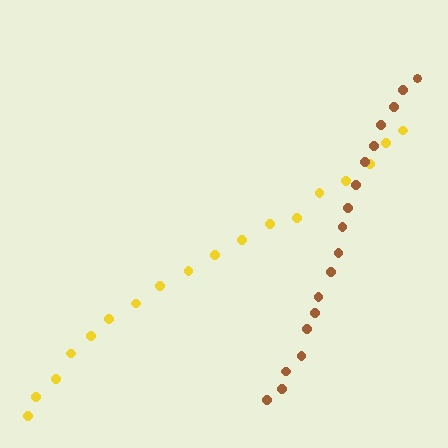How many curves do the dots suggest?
There are 2 distinct paths.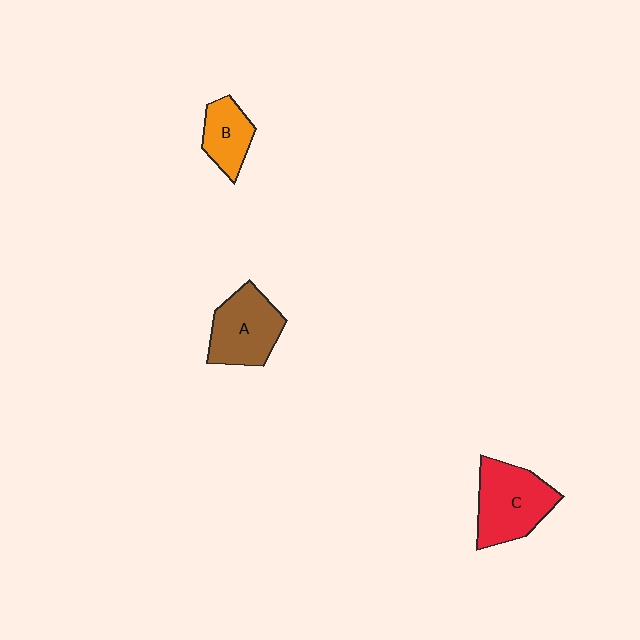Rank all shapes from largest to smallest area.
From largest to smallest: C (red), A (brown), B (orange).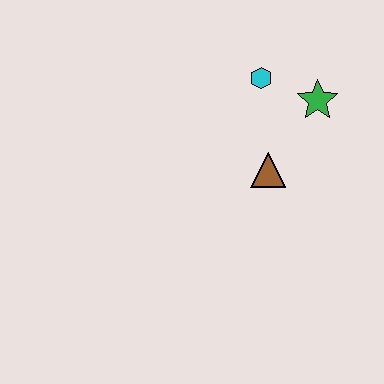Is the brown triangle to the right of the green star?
No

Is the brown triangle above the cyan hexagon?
No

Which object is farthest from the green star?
The brown triangle is farthest from the green star.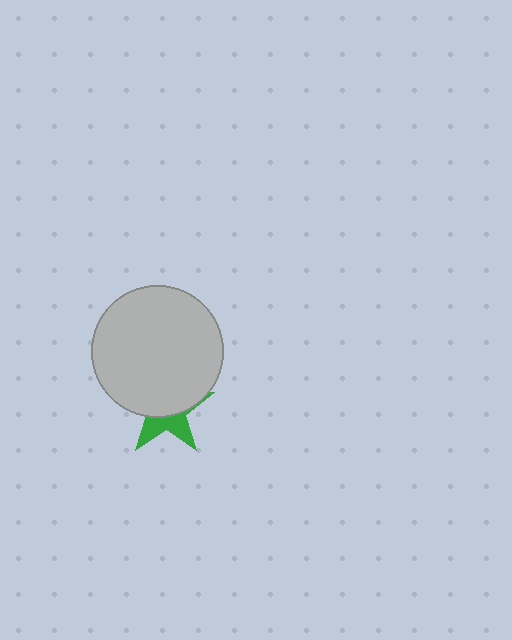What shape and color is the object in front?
The object in front is a light gray circle.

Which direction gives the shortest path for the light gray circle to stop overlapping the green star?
Moving up gives the shortest separation.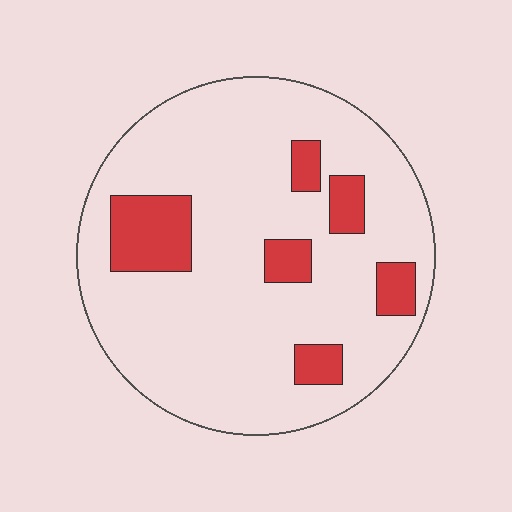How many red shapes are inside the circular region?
6.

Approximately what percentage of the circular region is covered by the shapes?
Approximately 15%.